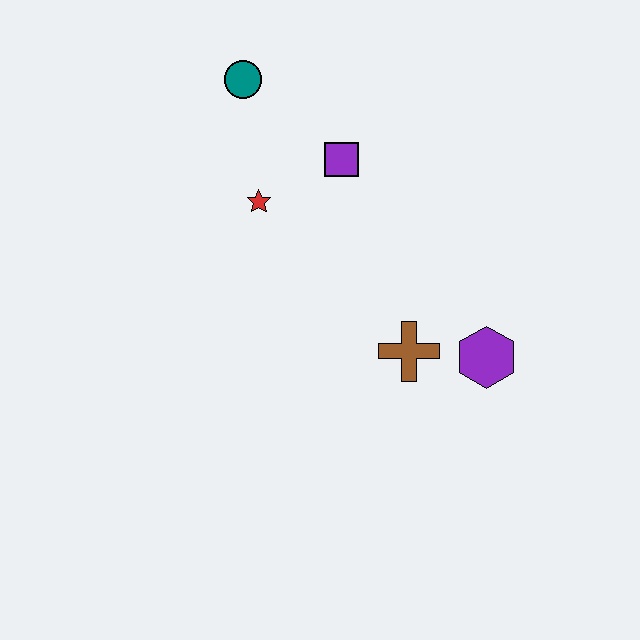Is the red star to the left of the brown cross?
Yes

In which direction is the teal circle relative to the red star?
The teal circle is above the red star.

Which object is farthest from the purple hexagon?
The teal circle is farthest from the purple hexagon.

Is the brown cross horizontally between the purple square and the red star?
No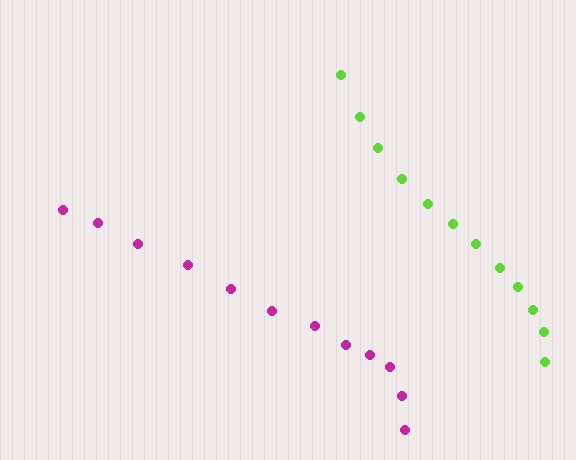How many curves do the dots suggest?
There are 2 distinct paths.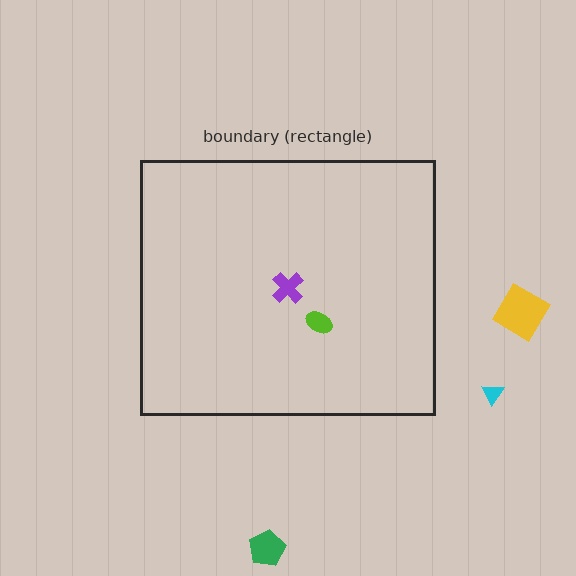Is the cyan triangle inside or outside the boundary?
Outside.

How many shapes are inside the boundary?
2 inside, 3 outside.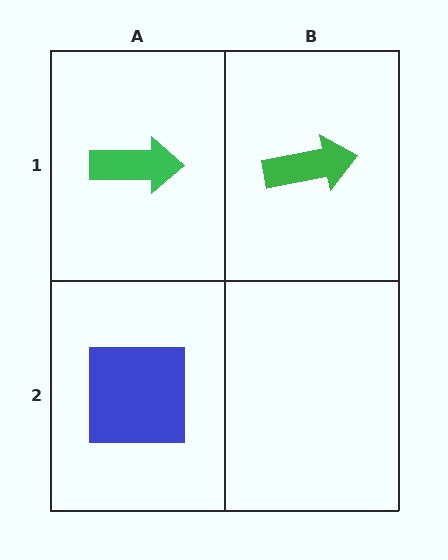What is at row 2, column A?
A blue square.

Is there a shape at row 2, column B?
No, that cell is empty.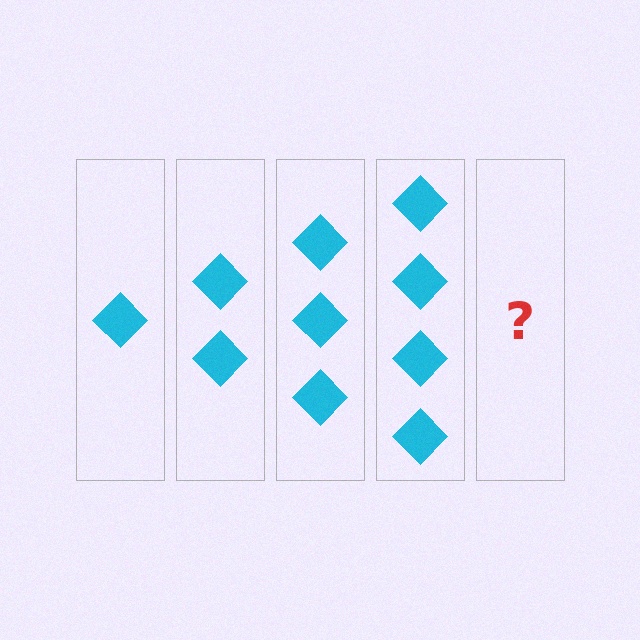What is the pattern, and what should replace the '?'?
The pattern is that each step adds one more diamond. The '?' should be 5 diamonds.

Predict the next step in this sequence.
The next step is 5 diamonds.